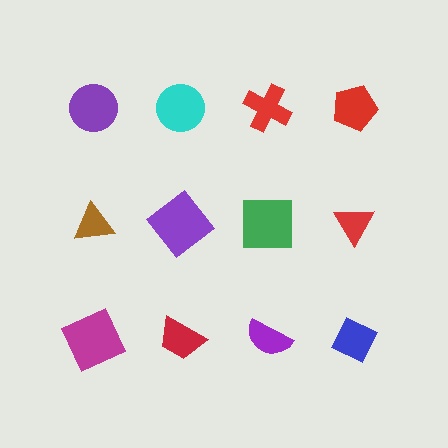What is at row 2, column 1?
A brown triangle.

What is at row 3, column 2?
A red trapezoid.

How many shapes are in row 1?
4 shapes.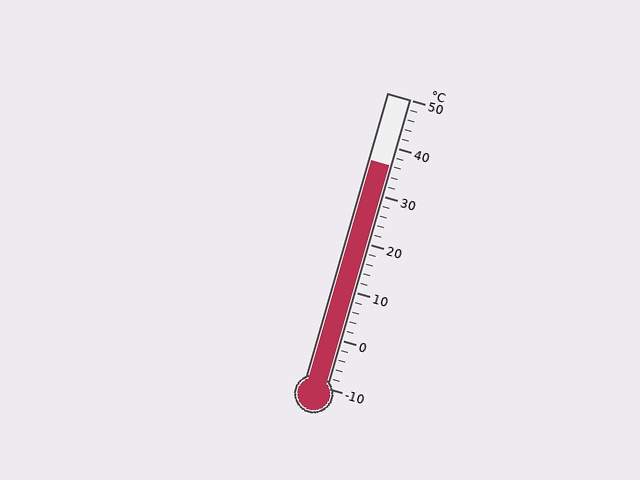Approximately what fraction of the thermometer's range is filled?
The thermometer is filled to approximately 75% of its range.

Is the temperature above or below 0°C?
The temperature is above 0°C.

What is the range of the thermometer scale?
The thermometer scale ranges from -10°C to 50°C.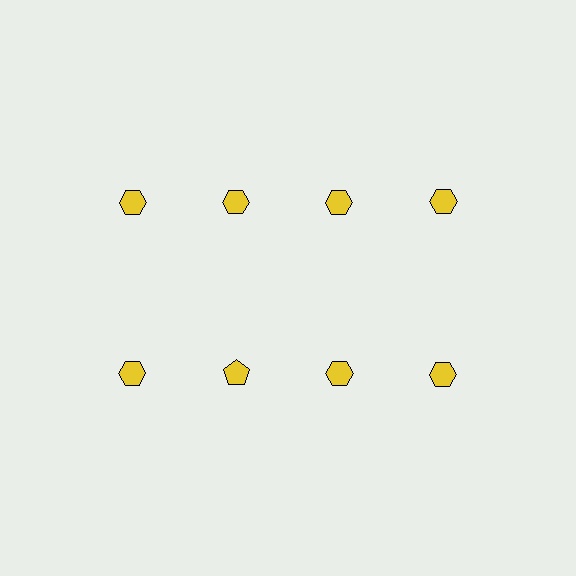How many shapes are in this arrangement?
There are 8 shapes arranged in a grid pattern.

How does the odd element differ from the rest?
It has a different shape: pentagon instead of hexagon.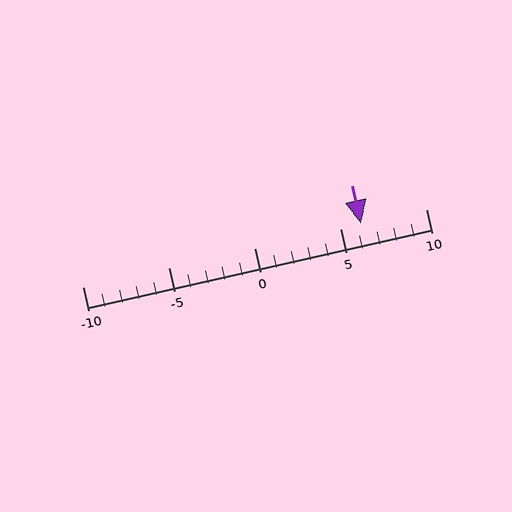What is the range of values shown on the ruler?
The ruler shows values from -10 to 10.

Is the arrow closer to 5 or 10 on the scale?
The arrow is closer to 5.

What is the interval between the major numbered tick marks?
The major tick marks are spaced 5 units apart.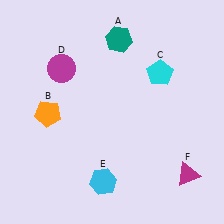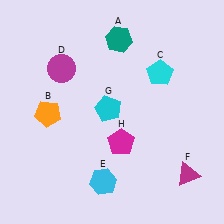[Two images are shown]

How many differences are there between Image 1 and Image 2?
There are 2 differences between the two images.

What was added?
A cyan pentagon (G), a magenta pentagon (H) were added in Image 2.